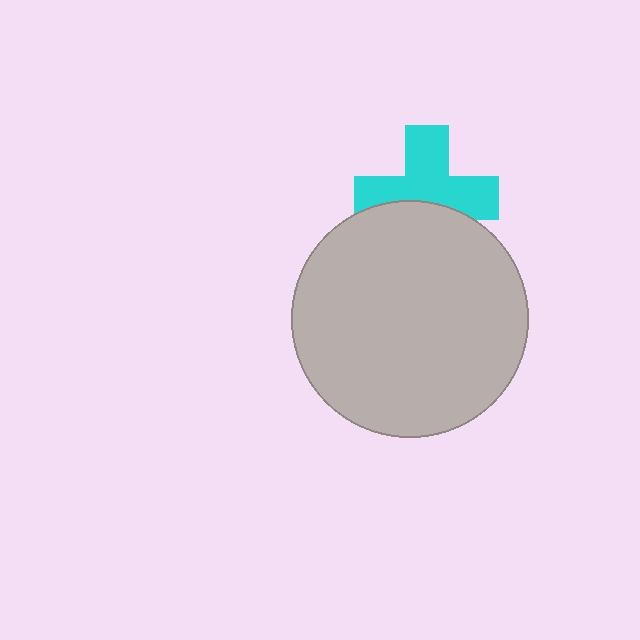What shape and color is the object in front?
The object in front is a light gray circle.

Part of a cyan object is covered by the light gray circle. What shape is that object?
It is a cross.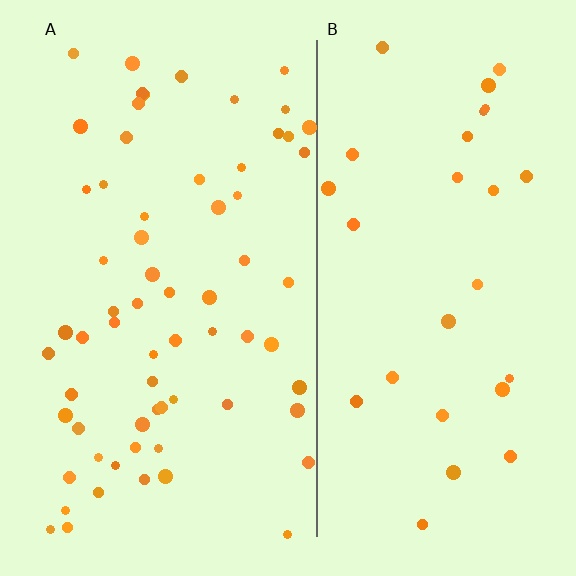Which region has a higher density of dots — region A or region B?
A (the left).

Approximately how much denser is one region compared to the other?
Approximately 2.3× — region A over region B.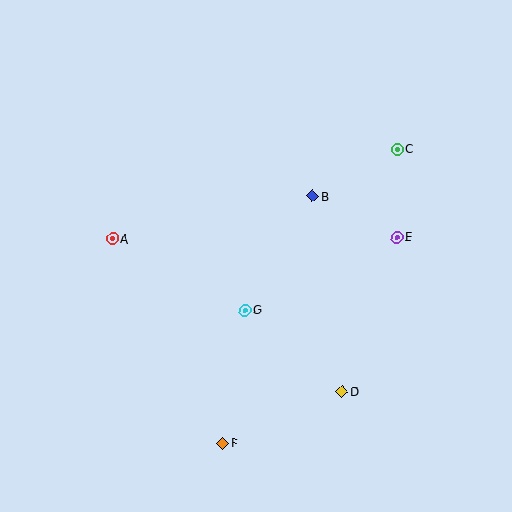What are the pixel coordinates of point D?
Point D is at (342, 392).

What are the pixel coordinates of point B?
Point B is at (312, 196).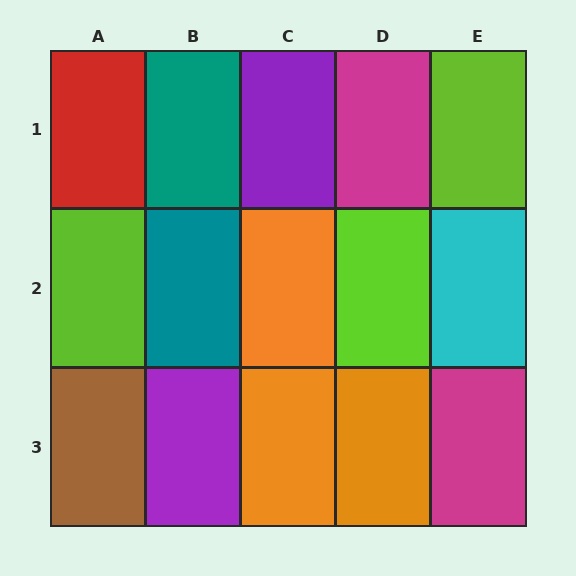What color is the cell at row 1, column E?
Lime.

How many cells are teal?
2 cells are teal.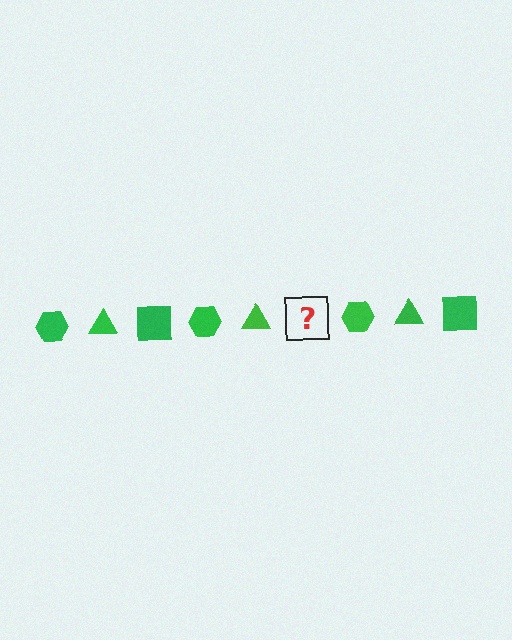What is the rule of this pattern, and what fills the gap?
The rule is that the pattern cycles through hexagon, triangle, square shapes in green. The gap should be filled with a green square.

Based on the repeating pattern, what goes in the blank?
The blank should be a green square.